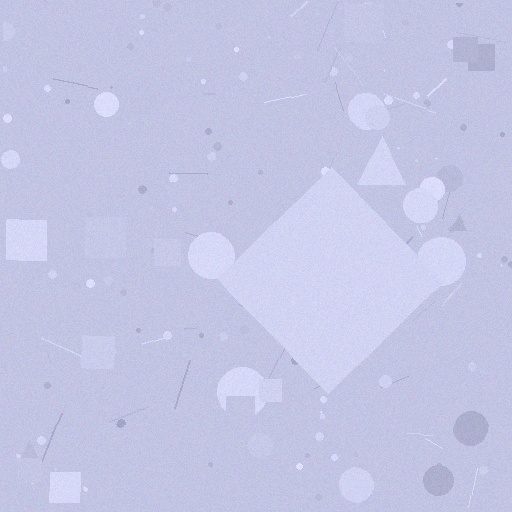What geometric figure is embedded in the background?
A diamond is embedded in the background.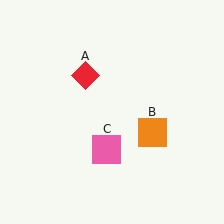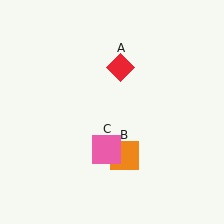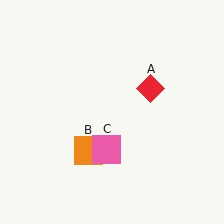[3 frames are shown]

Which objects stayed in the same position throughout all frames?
Pink square (object C) remained stationary.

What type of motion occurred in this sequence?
The red diamond (object A), orange square (object B) rotated clockwise around the center of the scene.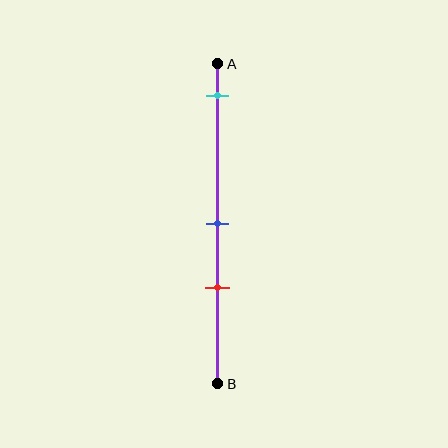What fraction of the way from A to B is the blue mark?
The blue mark is approximately 50% (0.5) of the way from A to B.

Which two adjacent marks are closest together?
The blue and red marks are the closest adjacent pair.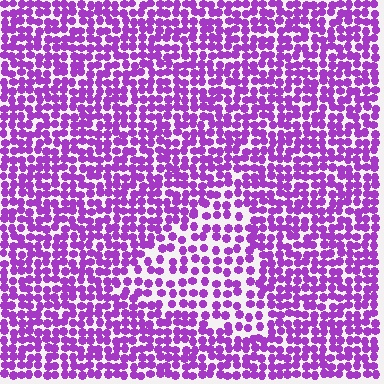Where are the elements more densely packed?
The elements are more densely packed outside the triangle boundary.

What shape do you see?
I see a triangle.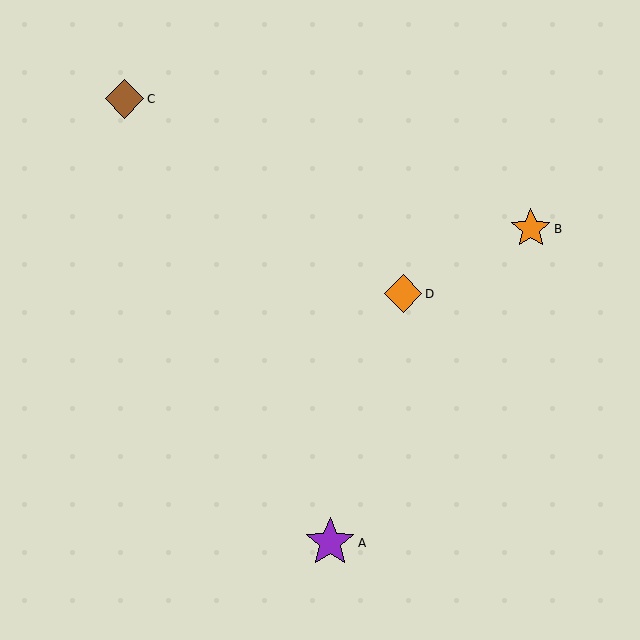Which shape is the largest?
The purple star (labeled A) is the largest.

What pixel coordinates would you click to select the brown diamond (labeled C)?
Click at (125, 99) to select the brown diamond C.